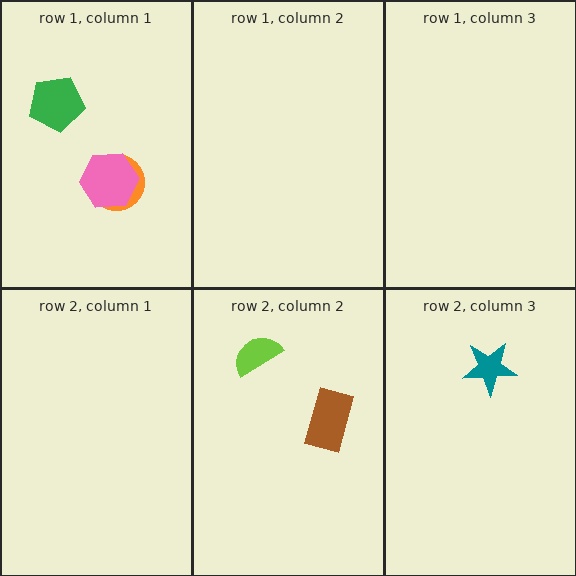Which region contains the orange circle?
The row 1, column 1 region.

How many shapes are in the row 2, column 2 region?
2.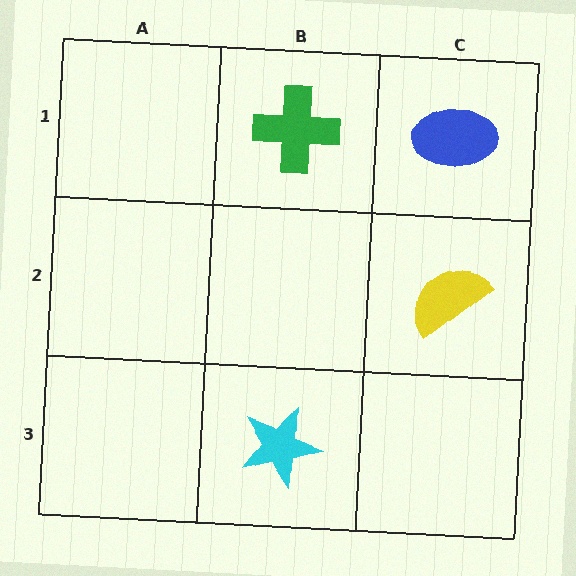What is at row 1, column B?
A green cross.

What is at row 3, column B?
A cyan star.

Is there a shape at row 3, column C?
No, that cell is empty.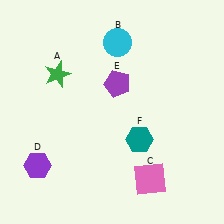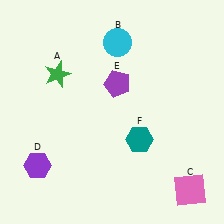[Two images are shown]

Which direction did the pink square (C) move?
The pink square (C) moved right.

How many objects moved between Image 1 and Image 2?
1 object moved between the two images.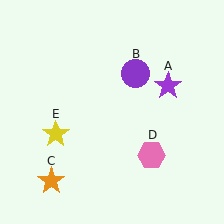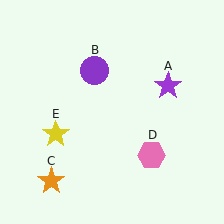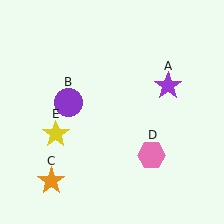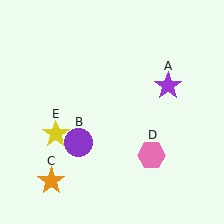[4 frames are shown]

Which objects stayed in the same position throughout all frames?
Purple star (object A) and orange star (object C) and pink hexagon (object D) and yellow star (object E) remained stationary.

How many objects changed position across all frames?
1 object changed position: purple circle (object B).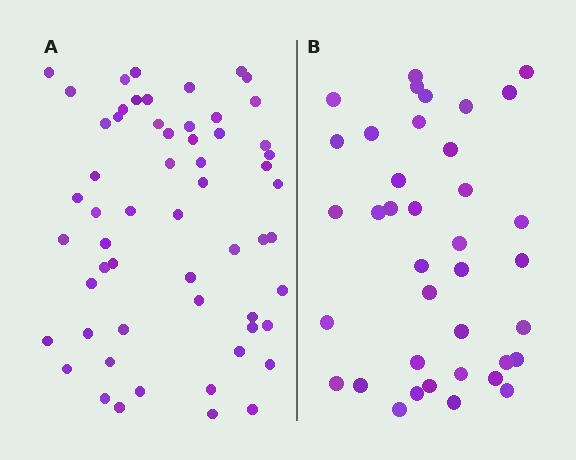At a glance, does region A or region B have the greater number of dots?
Region A (the left region) has more dots.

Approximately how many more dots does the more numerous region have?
Region A has approximately 20 more dots than region B.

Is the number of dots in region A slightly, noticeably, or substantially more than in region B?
Region A has substantially more. The ratio is roughly 1.5 to 1.